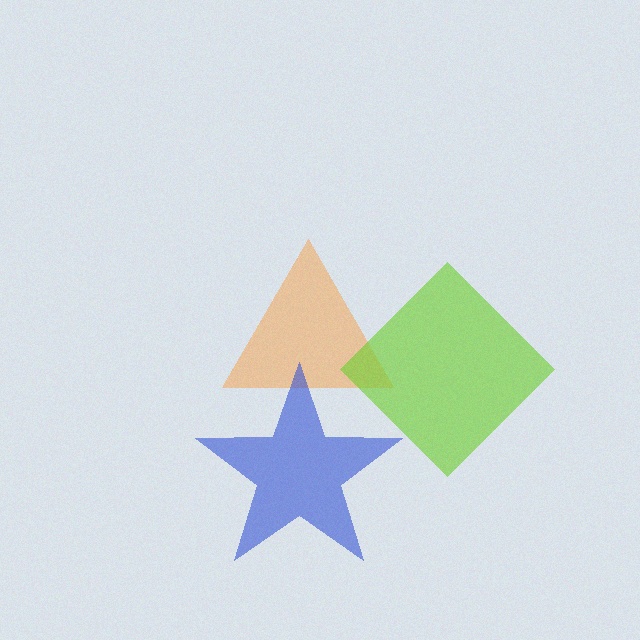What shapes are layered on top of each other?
The layered shapes are: an orange triangle, a lime diamond, a blue star.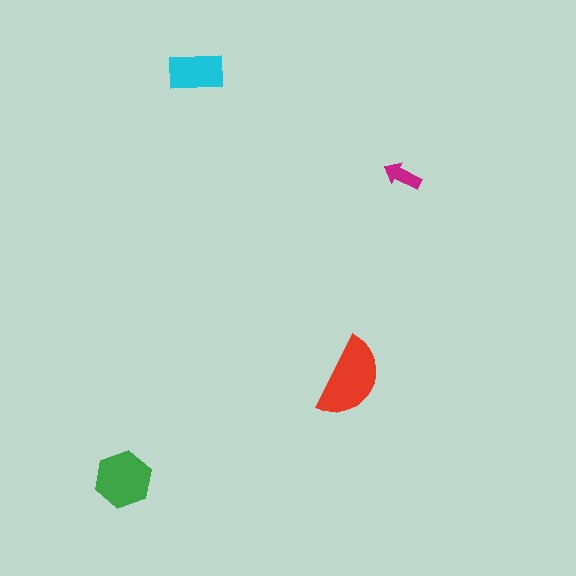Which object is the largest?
The red semicircle.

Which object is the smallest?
The magenta arrow.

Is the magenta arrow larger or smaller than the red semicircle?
Smaller.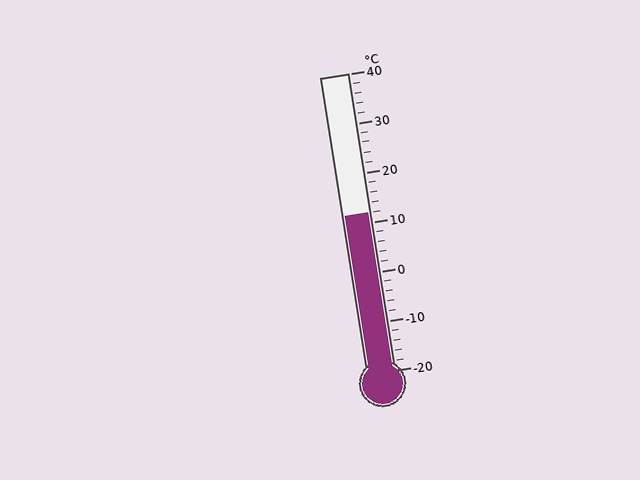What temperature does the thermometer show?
The thermometer shows approximately 12°C.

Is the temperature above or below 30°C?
The temperature is below 30°C.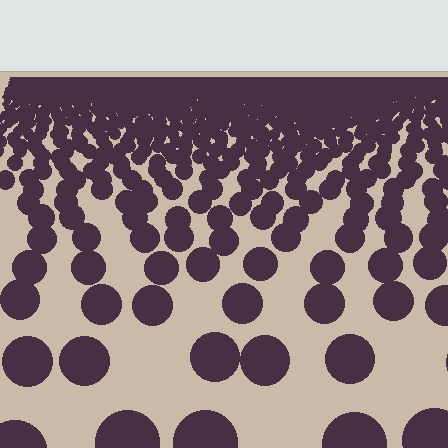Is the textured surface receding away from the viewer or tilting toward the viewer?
The surface is receding away from the viewer. Texture elements get smaller and denser toward the top.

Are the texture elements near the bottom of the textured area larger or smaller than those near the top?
Larger. Near the bottom, elements are closer to the viewer and appear at a bigger on-screen size.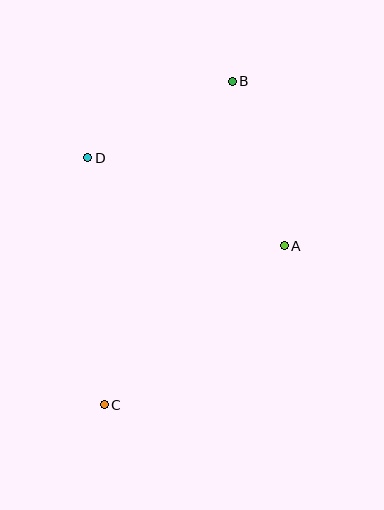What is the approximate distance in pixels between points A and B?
The distance between A and B is approximately 173 pixels.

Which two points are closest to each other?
Points B and D are closest to each other.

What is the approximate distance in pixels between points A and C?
The distance between A and C is approximately 240 pixels.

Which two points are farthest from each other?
Points B and C are farthest from each other.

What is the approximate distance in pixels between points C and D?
The distance between C and D is approximately 248 pixels.